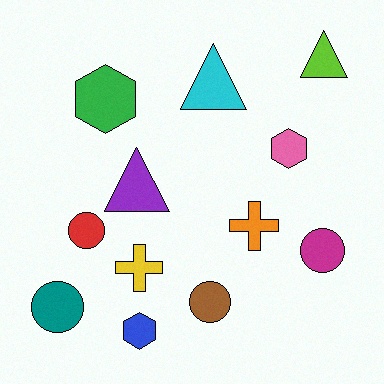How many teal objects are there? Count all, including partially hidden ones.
There is 1 teal object.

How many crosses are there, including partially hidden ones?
There are 2 crosses.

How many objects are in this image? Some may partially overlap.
There are 12 objects.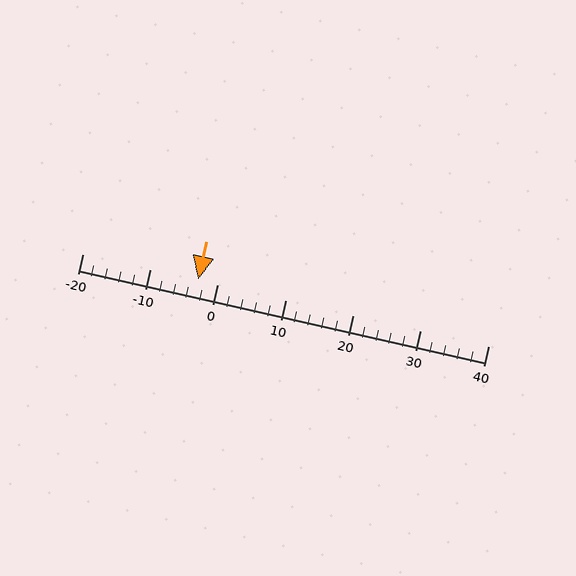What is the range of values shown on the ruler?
The ruler shows values from -20 to 40.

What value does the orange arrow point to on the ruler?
The orange arrow points to approximately -3.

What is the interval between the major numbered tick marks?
The major tick marks are spaced 10 units apart.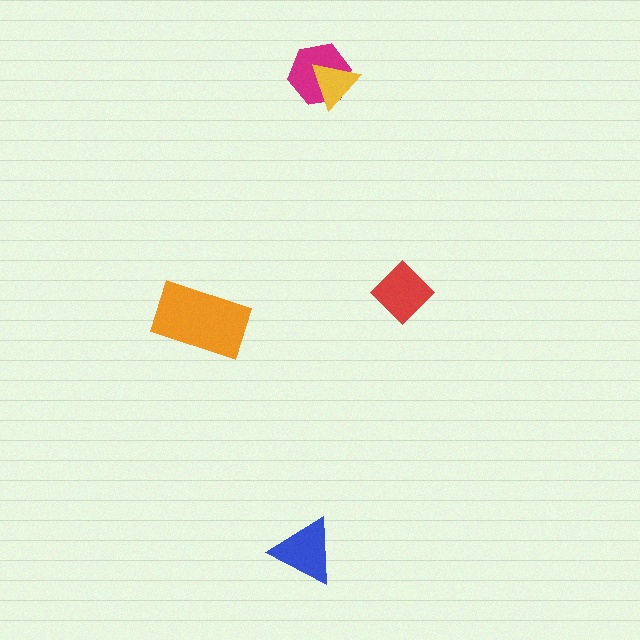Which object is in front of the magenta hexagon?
The yellow triangle is in front of the magenta hexagon.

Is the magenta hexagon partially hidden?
Yes, it is partially covered by another shape.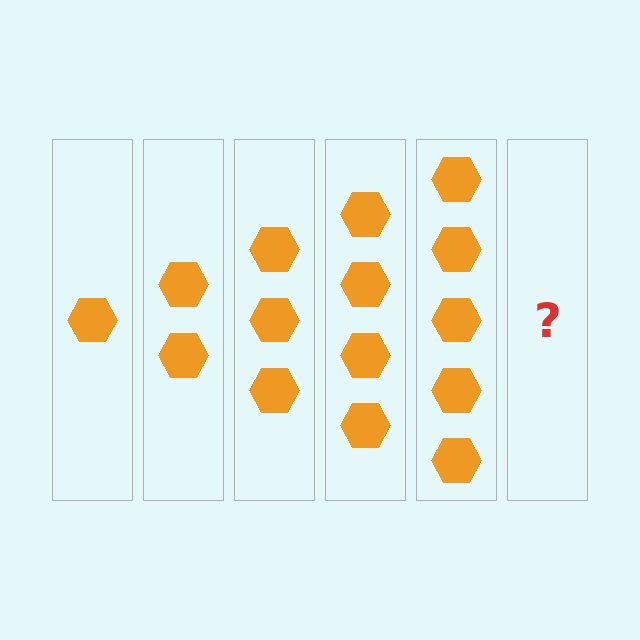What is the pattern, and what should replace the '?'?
The pattern is that each step adds one more hexagon. The '?' should be 6 hexagons.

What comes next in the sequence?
The next element should be 6 hexagons.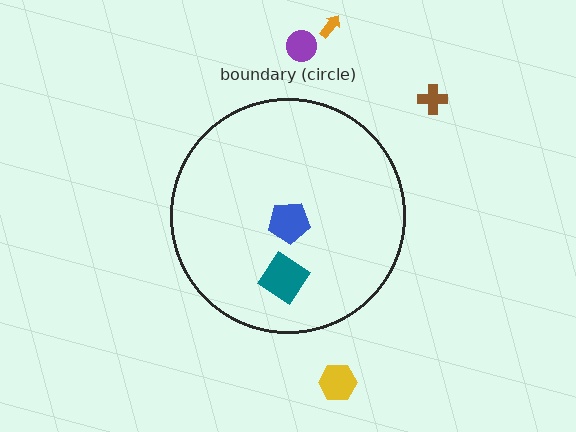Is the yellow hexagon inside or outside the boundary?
Outside.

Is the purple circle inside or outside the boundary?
Outside.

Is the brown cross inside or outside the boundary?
Outside.